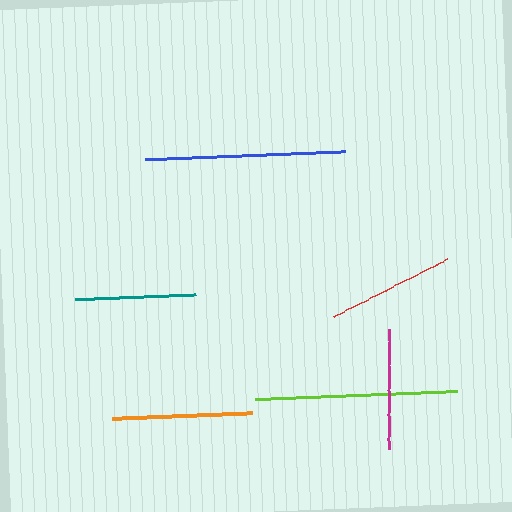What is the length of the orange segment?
The orange segment is approximately 140 pixels long.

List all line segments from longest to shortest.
From longest to shortest: lime, blue, orange, red, teal, magenta.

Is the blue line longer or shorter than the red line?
The blue line is longer than the red line.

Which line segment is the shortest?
The magenta line is the shortest at approximately 120 pixels.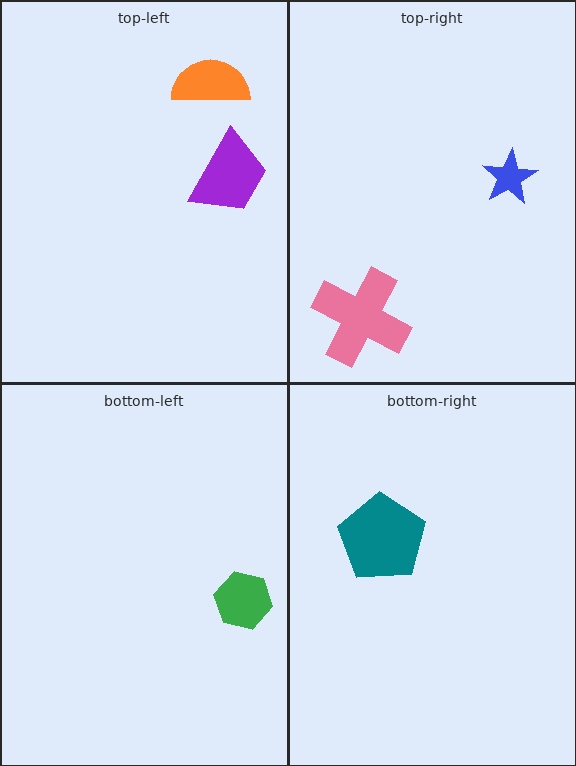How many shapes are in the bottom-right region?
1.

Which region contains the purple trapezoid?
The top-left region.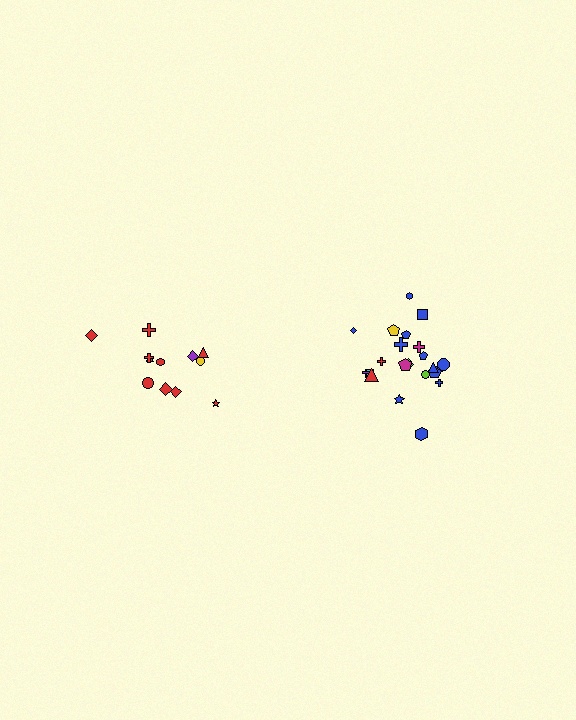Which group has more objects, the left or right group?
The right group.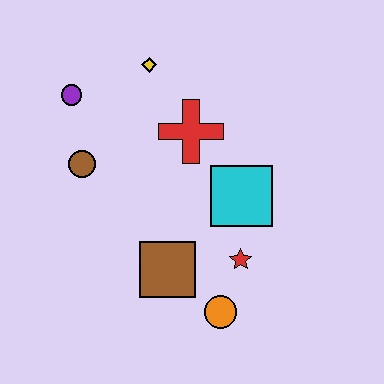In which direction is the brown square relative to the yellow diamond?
The brown square is below the yellow diamond.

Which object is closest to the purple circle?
The brown circle is closest to the purple circle.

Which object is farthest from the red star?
The purple circle is farthest from the red star.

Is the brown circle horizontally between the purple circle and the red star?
Yes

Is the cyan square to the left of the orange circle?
No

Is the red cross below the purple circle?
Yes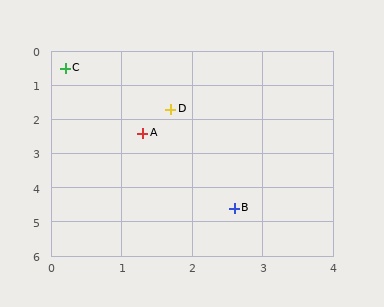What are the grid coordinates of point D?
Point D is at approximately (1.7, 1.7).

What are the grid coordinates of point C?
Point C is at approximately (0.2, 0.5).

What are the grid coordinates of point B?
Point B is at approximately (2.6, 4.6).